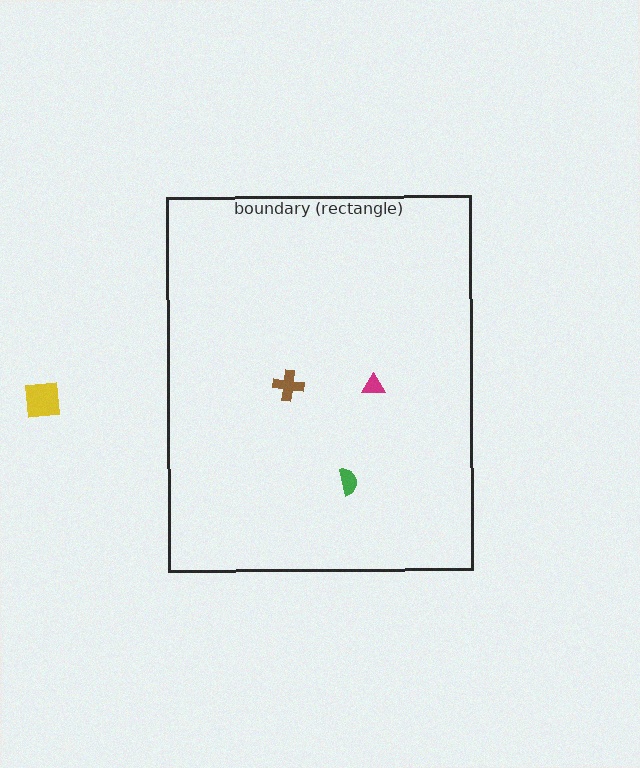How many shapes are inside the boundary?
3 inside, 1 outside.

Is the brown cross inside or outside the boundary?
Inside.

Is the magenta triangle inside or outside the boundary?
Inside.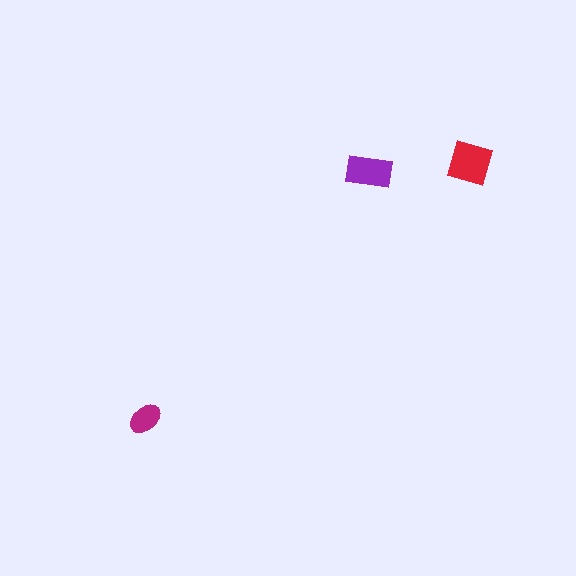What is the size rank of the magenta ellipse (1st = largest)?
3rd.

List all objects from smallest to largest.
The magenta ellipse, the purple rectangle, the red diamond.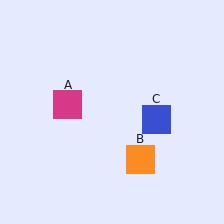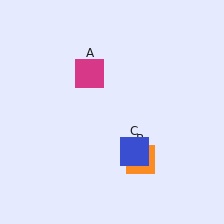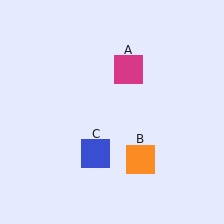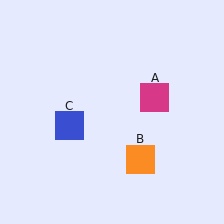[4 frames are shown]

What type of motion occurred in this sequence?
The magenta square (object A), blue square (object C) rotated clockwise around the center of the scene.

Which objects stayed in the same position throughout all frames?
Orange square (object B) remained stationary.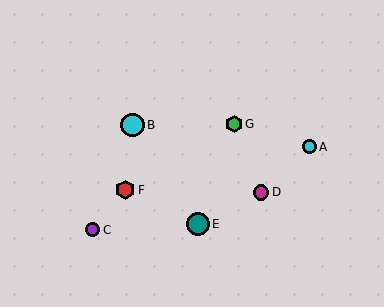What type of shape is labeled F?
Shape F is a red hexagon.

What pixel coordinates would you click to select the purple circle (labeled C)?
Click at (93, 230) to select the purple circle C.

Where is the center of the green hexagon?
The center of the green hexagon is at (234, 124).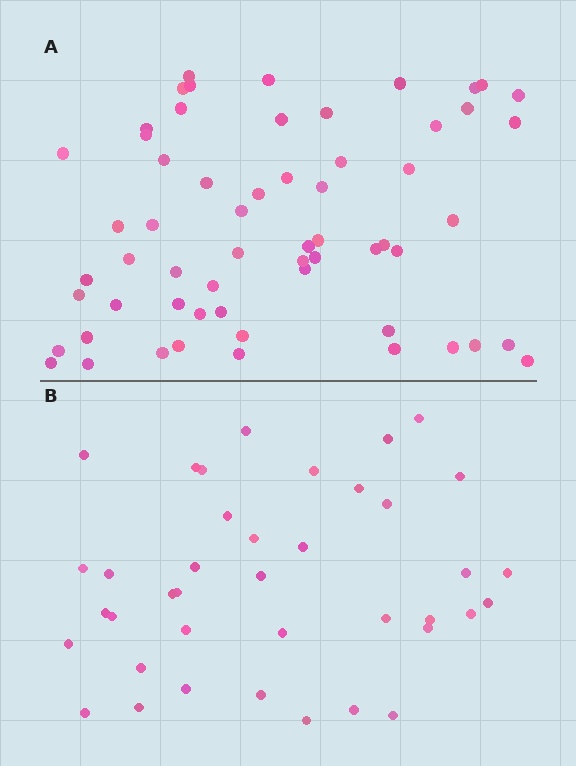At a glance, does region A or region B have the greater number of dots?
Region A (the top region) has more dots.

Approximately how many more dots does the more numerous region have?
Region A has approximately 20 more dots than region B.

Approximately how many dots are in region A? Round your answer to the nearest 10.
About 60 dots.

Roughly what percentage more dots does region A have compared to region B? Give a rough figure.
About 55% more.